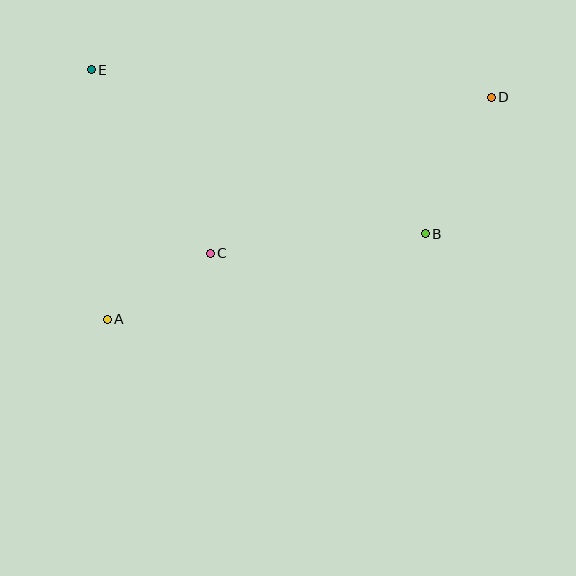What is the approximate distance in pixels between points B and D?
The distance between B and D is approximately 151 pixels.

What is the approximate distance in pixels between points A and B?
The distance between A and B is approximately 330 pixels.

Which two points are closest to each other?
Points A and C are closest to each other.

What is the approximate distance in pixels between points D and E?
The distance between D and E is approximately 401 pixels.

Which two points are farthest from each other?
Points A and D are farthest from each other.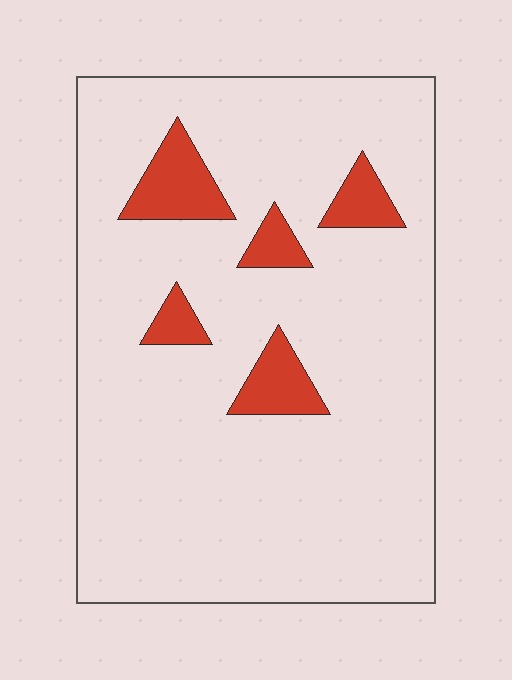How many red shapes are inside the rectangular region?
5.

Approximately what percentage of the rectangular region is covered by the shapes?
Approximately 10%.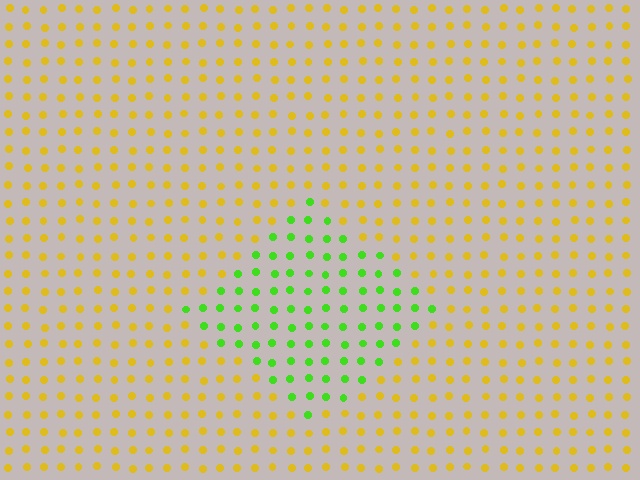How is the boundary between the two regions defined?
The boundary is defined purely by a slight shift in hue (about 61 degrees). Spacing, size, and orientation are identical on both sides.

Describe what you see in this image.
The image is filled with small yellow elements in a uniform arrangement. A diamond-shaped region is visible where the elements are tinted to a slightly different hue, forming a subtle color boundary.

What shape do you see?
I see a diamond.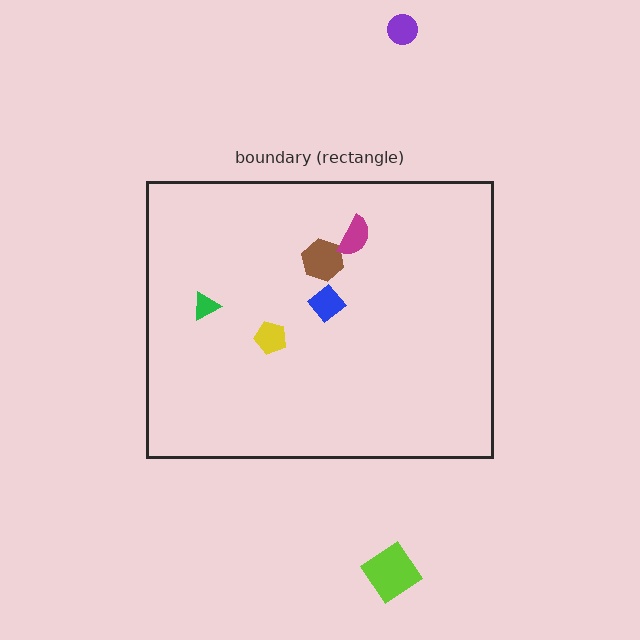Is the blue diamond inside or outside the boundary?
Inside.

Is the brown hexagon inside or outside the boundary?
Inside.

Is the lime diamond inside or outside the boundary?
Outside.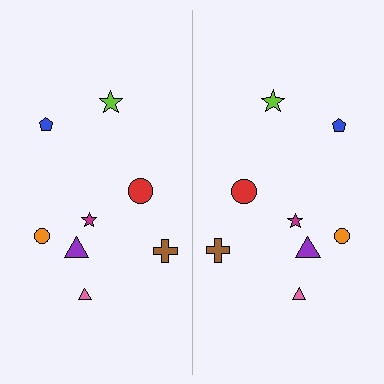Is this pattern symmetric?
Yes, this pattern has bilateral (reflection) symmetry.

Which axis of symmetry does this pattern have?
The pattern has a vertical axis of symmetry running through the center of the image.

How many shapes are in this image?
There are 16 shapes in this image.